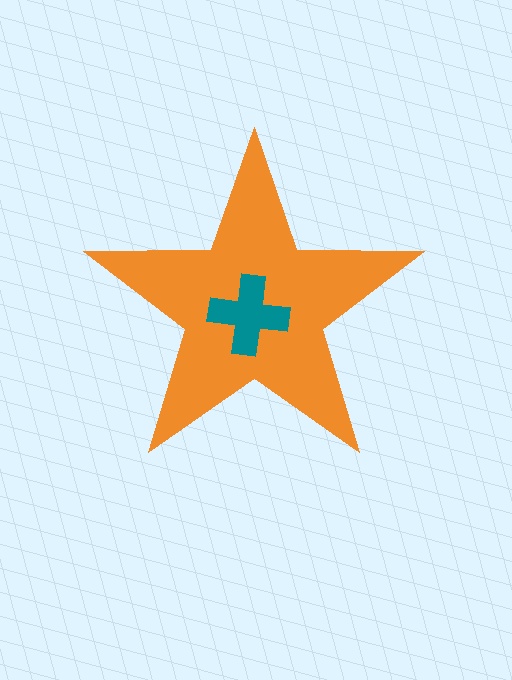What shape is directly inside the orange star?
The teal cross.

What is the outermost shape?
The orange star.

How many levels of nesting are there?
2.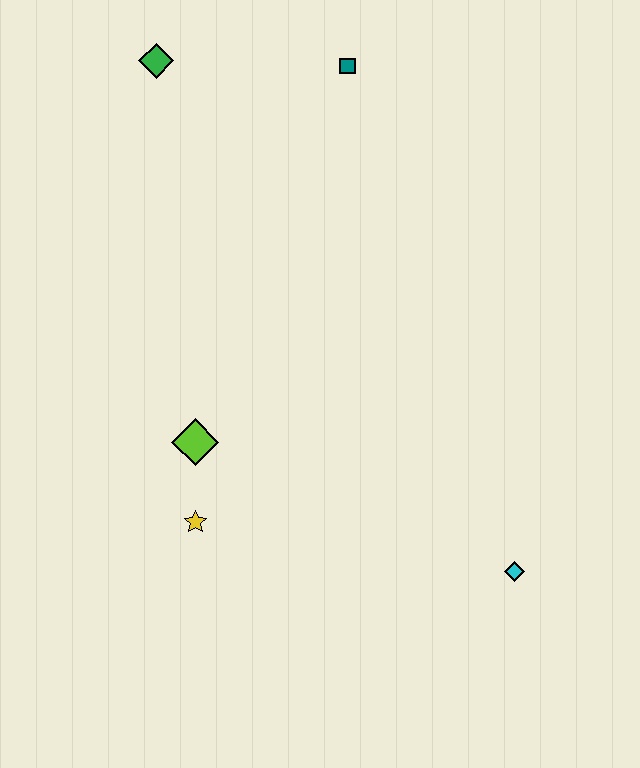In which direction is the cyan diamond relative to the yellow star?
The cyan diamond is to the right of the yellow star.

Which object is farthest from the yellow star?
The teal square is farthest from the yellow star.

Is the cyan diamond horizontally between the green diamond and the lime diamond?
No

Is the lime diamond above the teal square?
No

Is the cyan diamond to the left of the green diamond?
No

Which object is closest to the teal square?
The green diamond is closest to the teal square.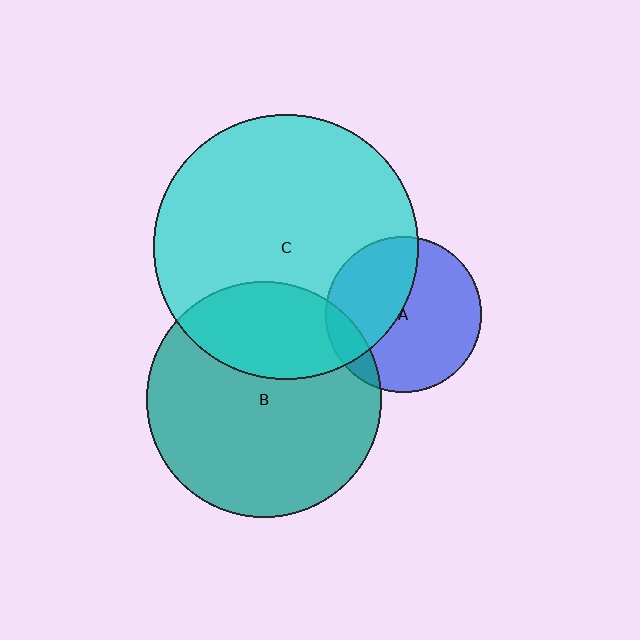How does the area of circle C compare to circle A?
Approximately 2.9 times.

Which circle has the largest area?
Circle C (cyan).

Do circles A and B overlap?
Yes.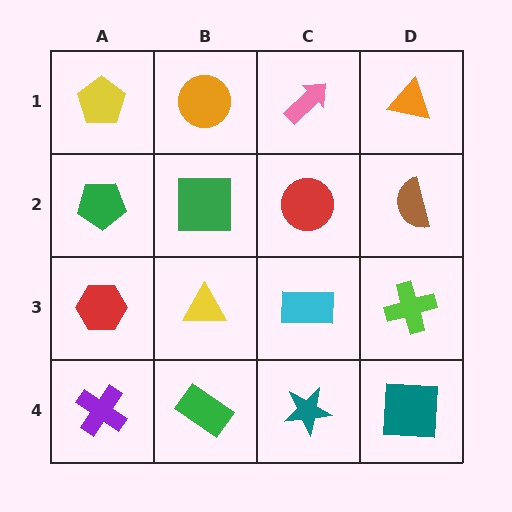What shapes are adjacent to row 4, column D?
A lime cross (row 3, column D), a teal star (row 4, column C).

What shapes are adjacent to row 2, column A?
A yellow pentagon (row 1, column A), a red hexagon (row 3, column A), a green square (row 2, column B).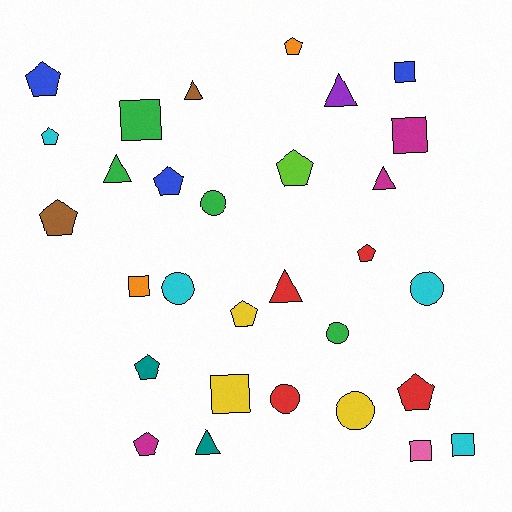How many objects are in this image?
There are 30 objects.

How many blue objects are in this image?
There are 3 blue objects.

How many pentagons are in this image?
There are 11 pentagons.